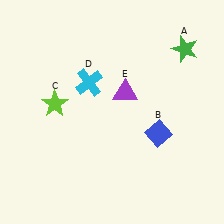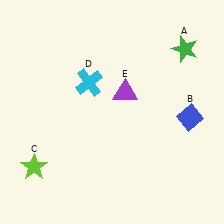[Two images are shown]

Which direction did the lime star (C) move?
The lime star (C) moved down.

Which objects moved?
The objects that moved are: the blue diamond (B), the lime star (C).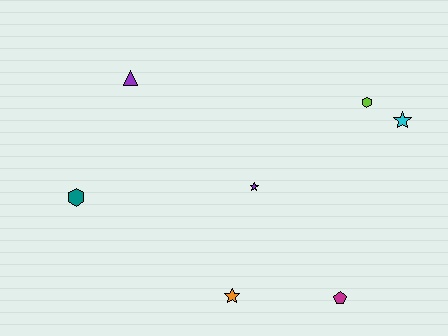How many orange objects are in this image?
There is 1 orange object.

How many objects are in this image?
There are 7 objects.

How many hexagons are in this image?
There are 2 hexagons.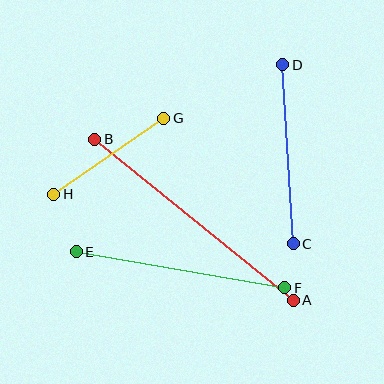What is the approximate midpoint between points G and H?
The midpoint is at approximately (109, 156) pixels.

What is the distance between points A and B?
The distance is approximately 256 pixels.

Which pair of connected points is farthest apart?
Points A and B are farthest apart.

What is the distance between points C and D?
The distance is approximately 179 pixels.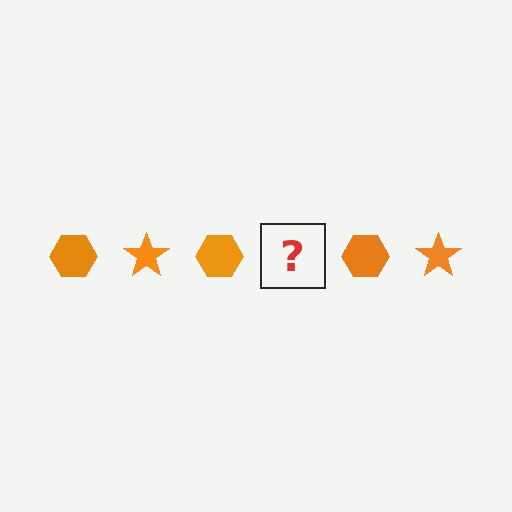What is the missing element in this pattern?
The missing element is an orange star.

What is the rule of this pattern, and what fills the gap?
The rule is that the pattern cycles through hexagon, star shapes in orange. The gap should be filled with an orange star.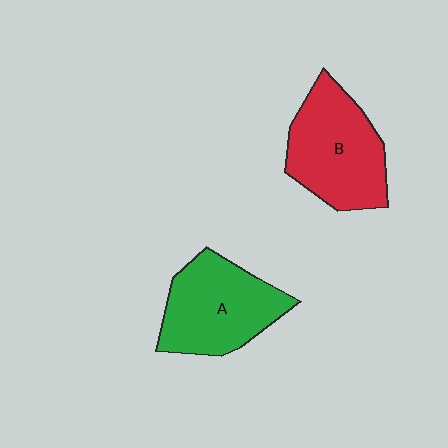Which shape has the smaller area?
Shape A (green).